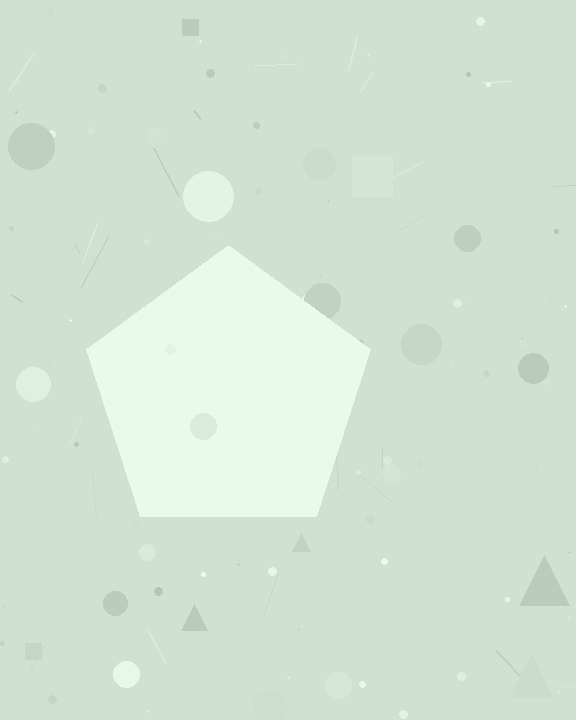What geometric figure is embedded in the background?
A pentagon is embedded in the background.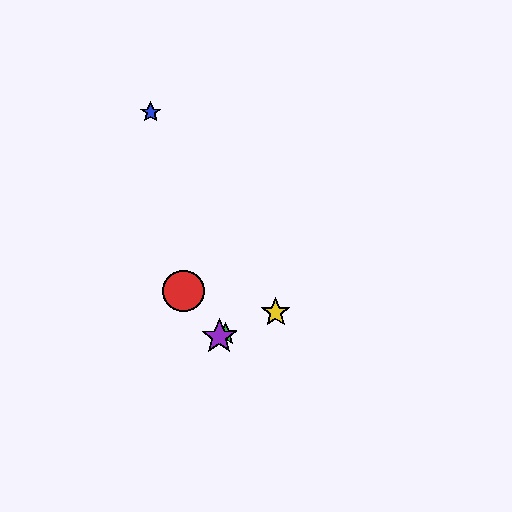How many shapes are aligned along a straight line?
3 shapes (the green star, the yellow star, the purple star) are aligned along a straight line.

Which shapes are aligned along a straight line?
The green star, the yellow star, the purple star are aligned along a straight line.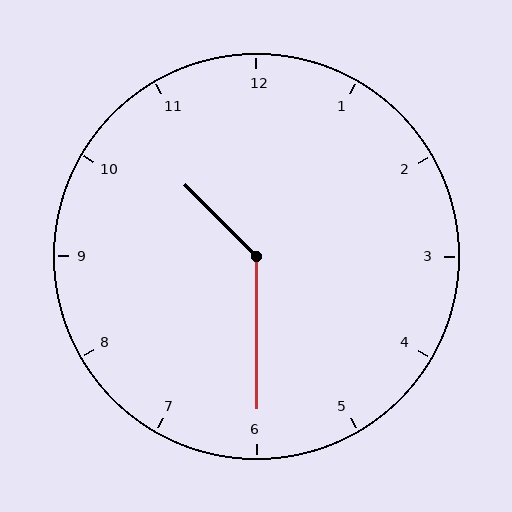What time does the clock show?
10:30.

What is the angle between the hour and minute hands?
Approximately 135 degrees.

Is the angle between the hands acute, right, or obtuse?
It is obtuse.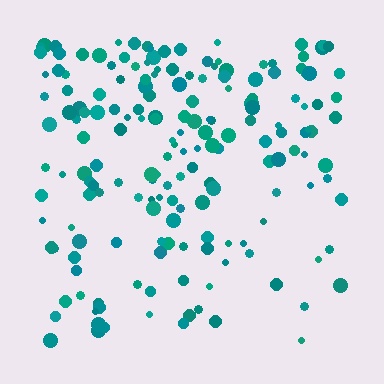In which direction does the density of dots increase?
From bottom to top, with the top side densest.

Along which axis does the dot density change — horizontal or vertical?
Vertical.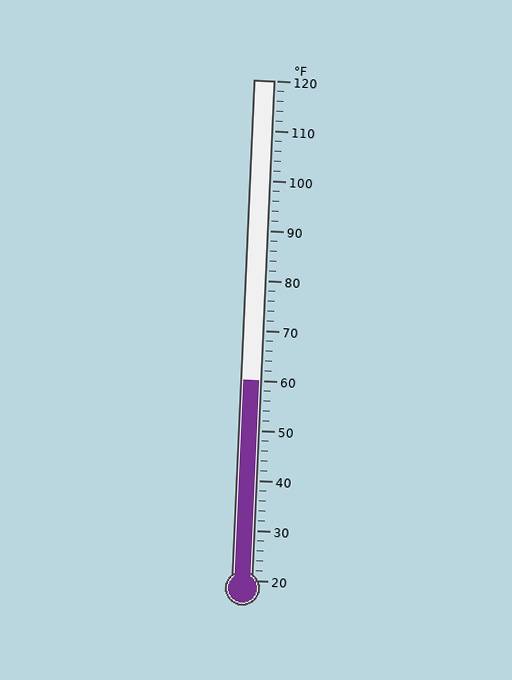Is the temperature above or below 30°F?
The temperature is above 30°F.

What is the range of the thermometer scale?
The thermometer scale ranges from 20°F to 120°F.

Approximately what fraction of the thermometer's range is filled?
The thermometer is filled to approximately 40% of its range.